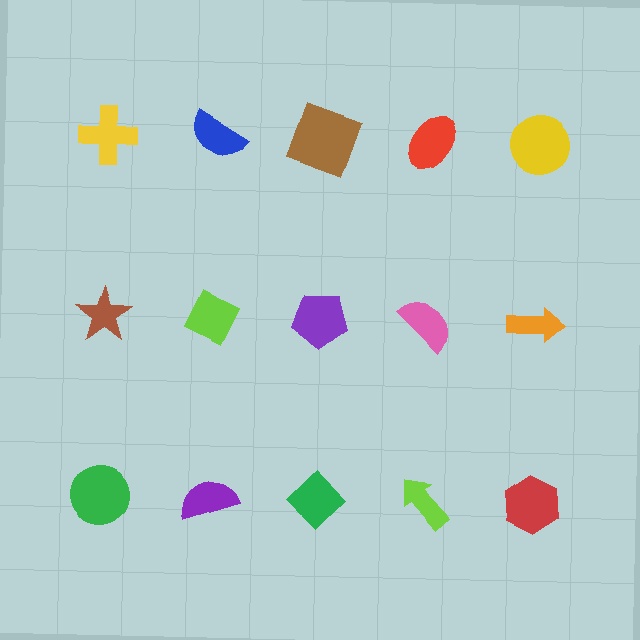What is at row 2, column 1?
A brown star.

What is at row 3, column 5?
A red hexagon.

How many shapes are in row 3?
5 shapes.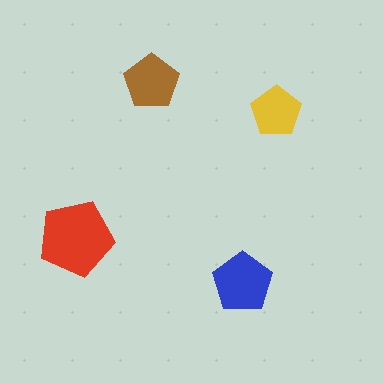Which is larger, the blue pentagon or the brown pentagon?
The blue one.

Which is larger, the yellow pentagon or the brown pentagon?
The brown one.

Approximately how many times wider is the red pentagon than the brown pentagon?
About 1.5 times wider.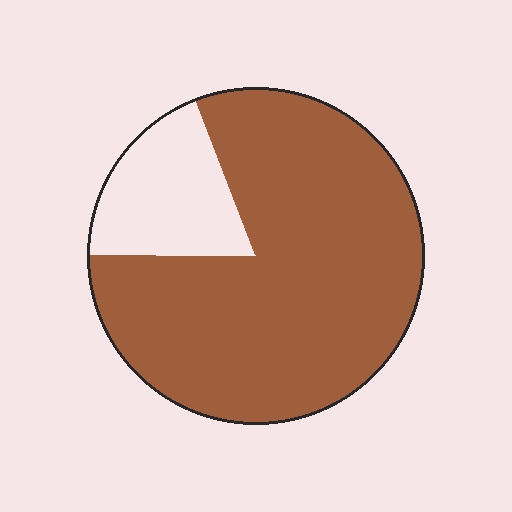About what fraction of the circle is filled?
About four fifths (4/5).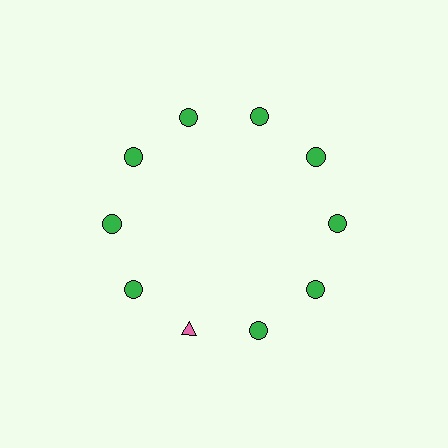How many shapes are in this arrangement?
There are 10 shapes arranged in a ring pattern.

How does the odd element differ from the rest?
It differs in both color (pink instead of green) and shape (triangle instead of circle).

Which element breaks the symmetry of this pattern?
The pink triangle at roughly the 7 o'clock position breaks the symmetry. All other shapes are green circles.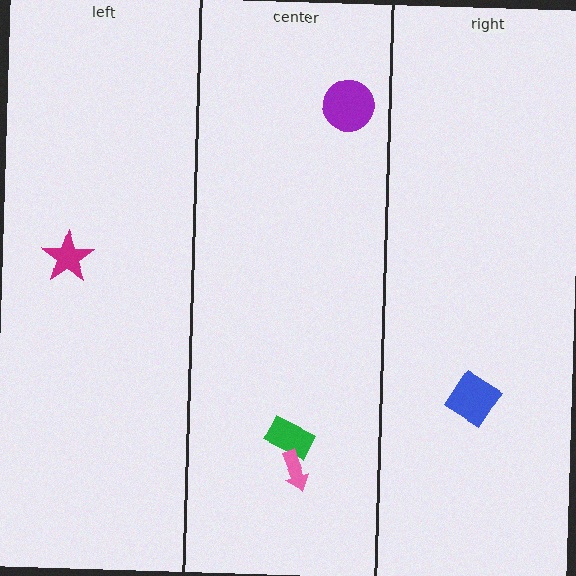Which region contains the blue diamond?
The right region.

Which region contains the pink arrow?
The center region.